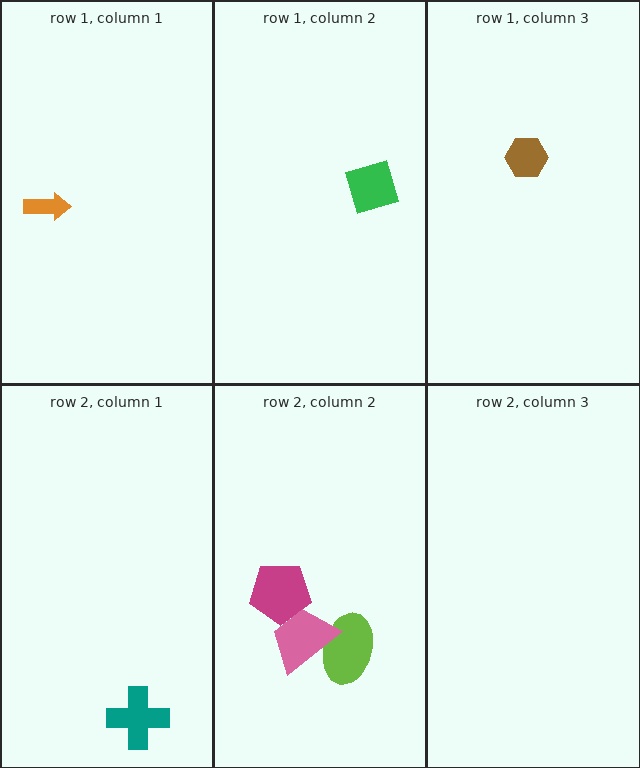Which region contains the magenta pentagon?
The row 2, column 2 region.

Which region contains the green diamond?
The row 1, column 2 region.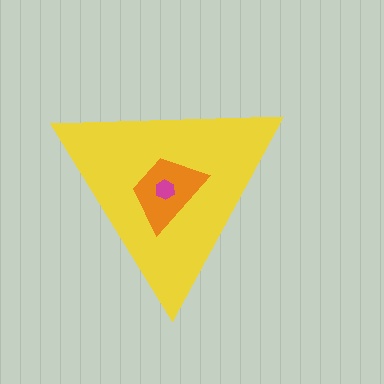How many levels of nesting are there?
3.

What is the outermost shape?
The yellow triangle.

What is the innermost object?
The magenta hexagon.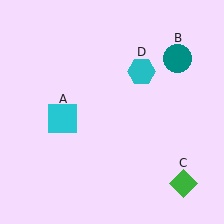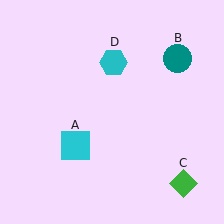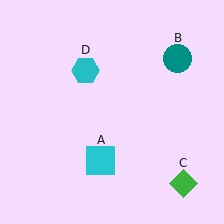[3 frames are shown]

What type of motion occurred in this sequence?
The cyan square (object A), cyan hexagon (object D) rotated counterclockwise around the center of the scene.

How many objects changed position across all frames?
2 objects changed position: cyan square (object A), cyan hexagon (object D).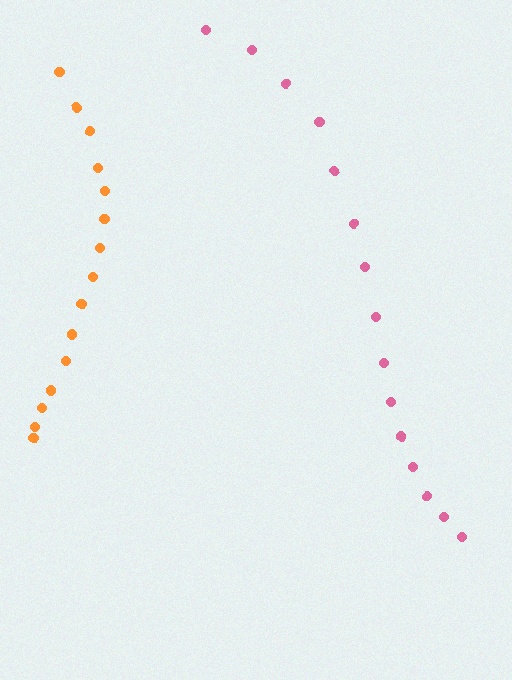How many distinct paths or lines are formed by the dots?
There are 2 distinct paths.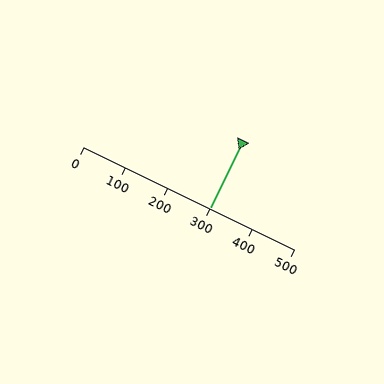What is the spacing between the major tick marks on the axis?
The major ticks are spaced 100 apart.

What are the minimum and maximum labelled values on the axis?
The axis runs from 0 to 500.